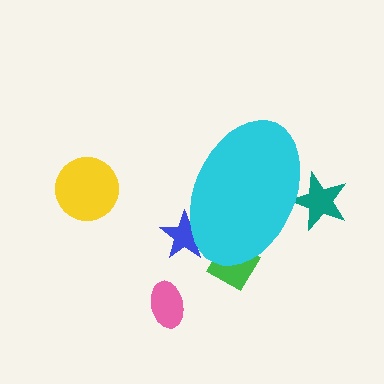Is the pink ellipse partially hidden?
No, the pink ellipse is fully visible.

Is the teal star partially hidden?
Yes, the teal star is partially hidden behind the cyan ellipse.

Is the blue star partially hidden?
Yes, the blue star is partially hidden behind the cyan ellipse.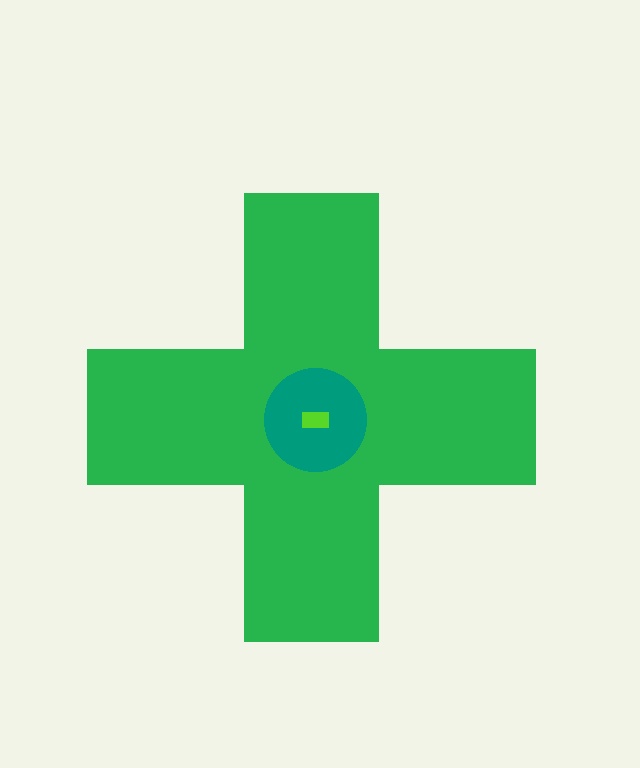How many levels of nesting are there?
3.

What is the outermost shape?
The green cross.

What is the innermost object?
The lime rectangle.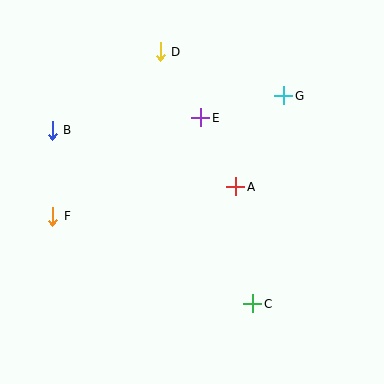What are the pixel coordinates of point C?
Point C is at (253, 304).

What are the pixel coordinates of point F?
Point F is at (53, 216).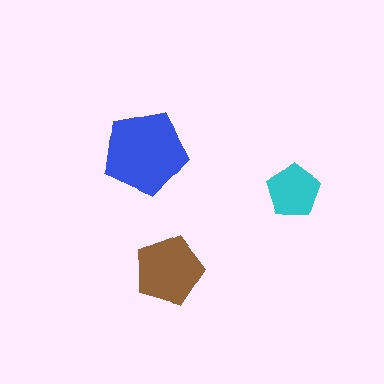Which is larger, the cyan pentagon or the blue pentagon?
The blue one.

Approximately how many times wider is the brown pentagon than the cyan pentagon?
About 1.5 times wider.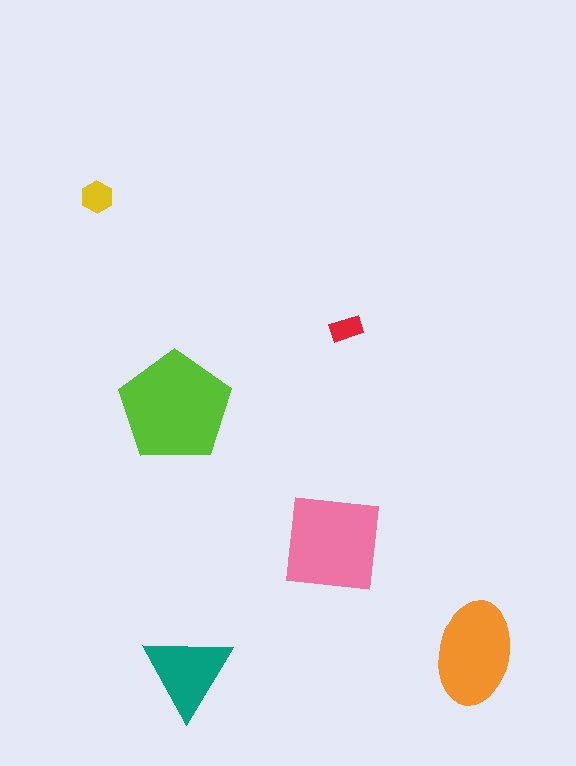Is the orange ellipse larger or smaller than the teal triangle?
Larger.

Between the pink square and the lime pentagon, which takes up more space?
The lime pentagon.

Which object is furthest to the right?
The orange ellipse is rightmost.